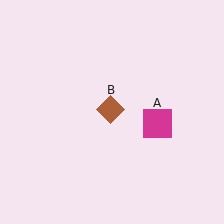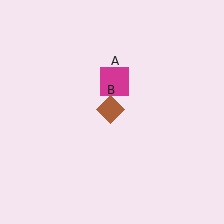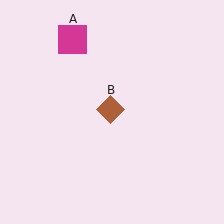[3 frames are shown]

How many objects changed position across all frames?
1 object changed position: magenta square (object A).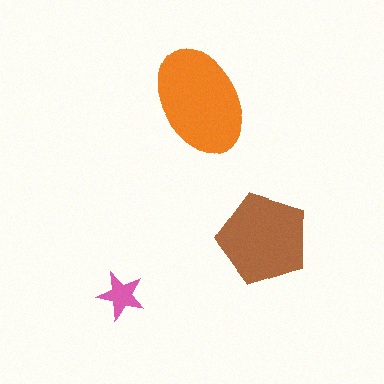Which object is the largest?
The orange ellipse.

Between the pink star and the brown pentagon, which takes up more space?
The brown pentagon.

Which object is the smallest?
The pink star.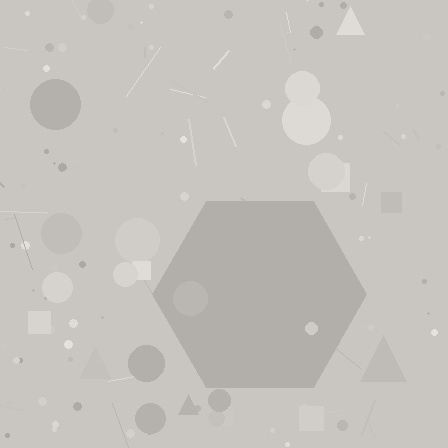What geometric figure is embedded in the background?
A hexagon is embedded in the background.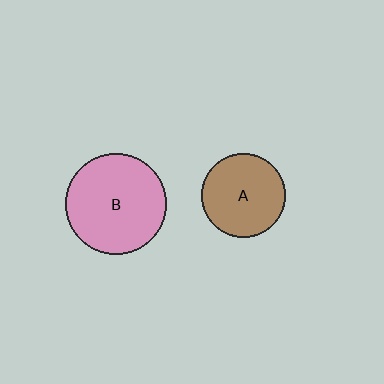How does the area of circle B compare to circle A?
Approximately 1.4 times.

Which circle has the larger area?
Circle B (pink).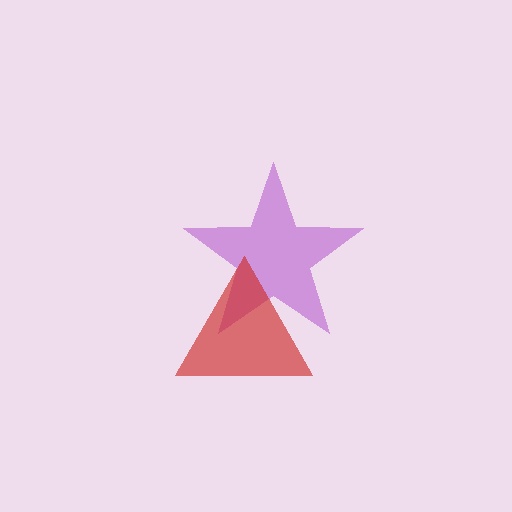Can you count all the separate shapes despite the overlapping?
Yes, there are 2 separate shapes.